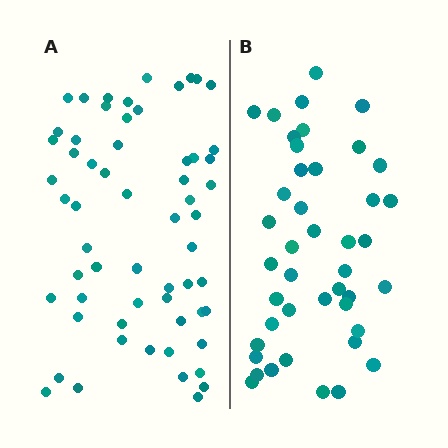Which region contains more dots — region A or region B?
Region A (the left region) has more dots.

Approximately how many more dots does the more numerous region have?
Region A has approximately 15 more dots than region B.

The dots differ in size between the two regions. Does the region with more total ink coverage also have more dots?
No. Region B has more total ink coverage because its dots are larger, but region A actually contains more individual dots. Total area can be misleading — the number of items is what matters here.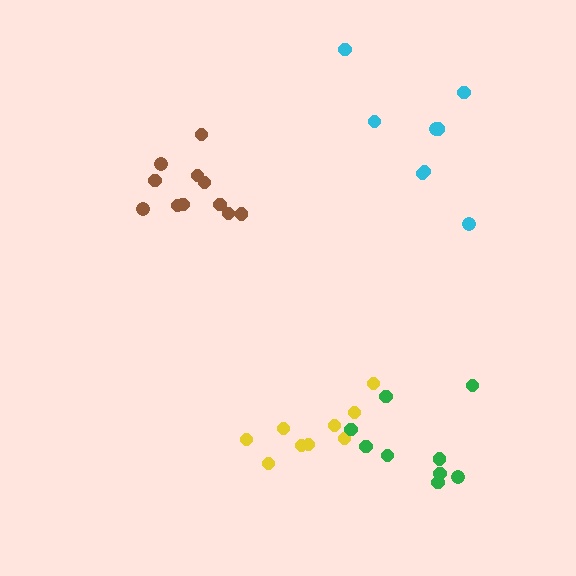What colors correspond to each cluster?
The clusters are colored: brown, yellow, cyan, green.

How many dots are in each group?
Group 1: 11 dots, Group 2: 9 dots, Group 3: 8 dots, Group 4: 9 dots (37 total).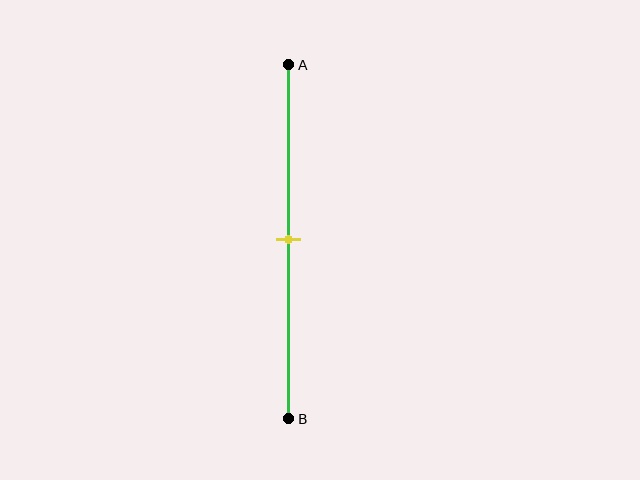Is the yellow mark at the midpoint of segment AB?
Yes, the mark is approximately at the midpoint.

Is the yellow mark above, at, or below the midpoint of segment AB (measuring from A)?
The yellow mark is approximately at the midpoint of segment AB.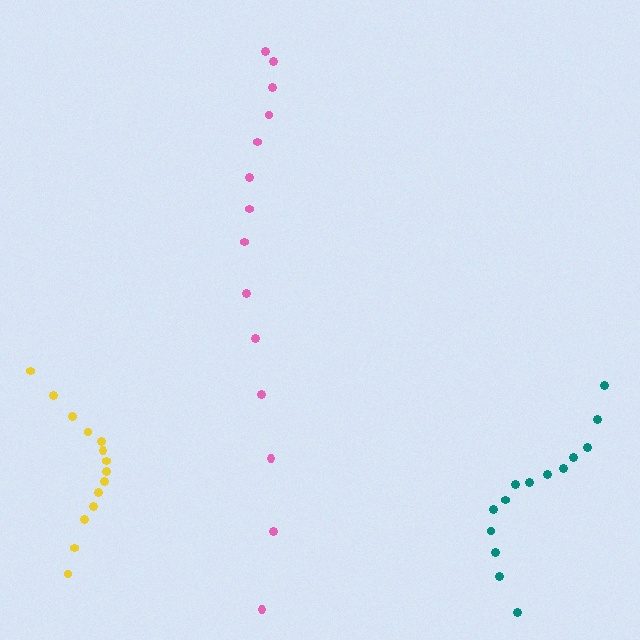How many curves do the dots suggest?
There are 3 distinct paths.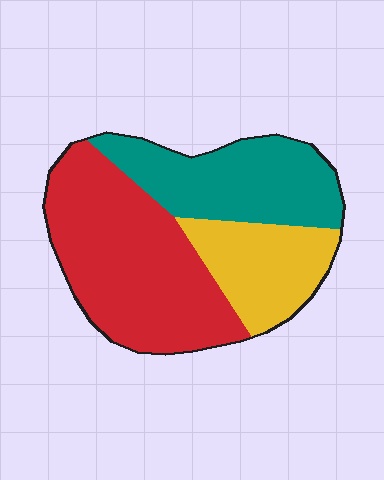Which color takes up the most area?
Red, at roughly 45%.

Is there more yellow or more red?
Red.